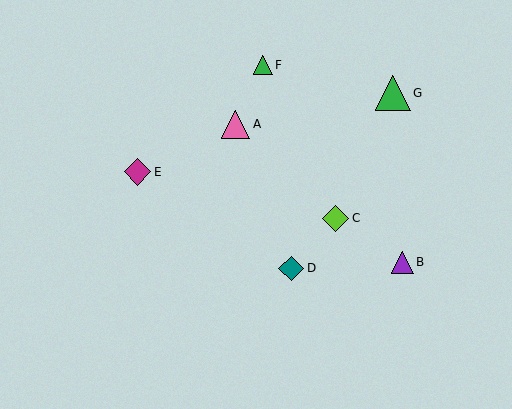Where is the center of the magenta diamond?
The center of the magenta diamond is at (137, 172).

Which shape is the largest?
The green triangle (labeled G) is the largest.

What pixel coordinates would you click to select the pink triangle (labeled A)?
Click at (236, 124) to select the pink triangle A.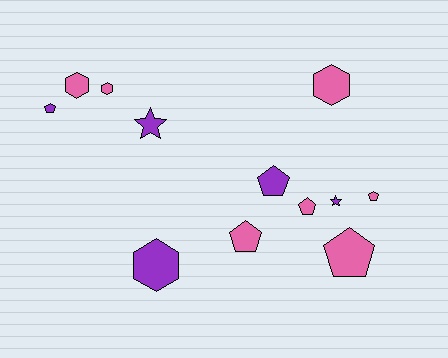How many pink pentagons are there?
There are 4 pink pentagons.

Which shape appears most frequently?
Pentagon, with 6 objects.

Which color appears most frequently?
Pink, with 7 objects.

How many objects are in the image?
There are 12 objects.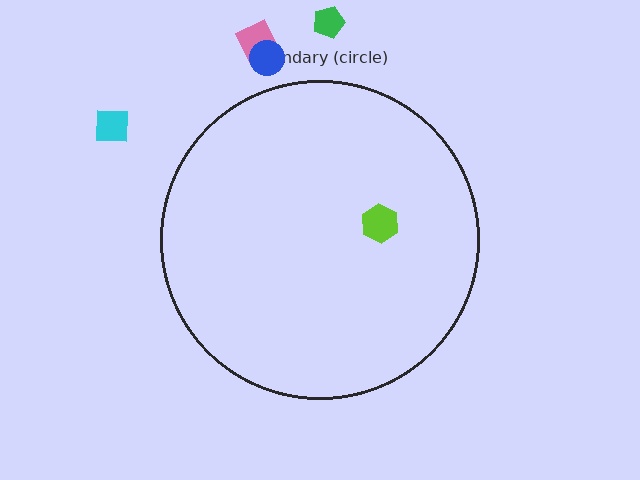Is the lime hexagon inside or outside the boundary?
Inside.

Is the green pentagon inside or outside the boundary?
Outside.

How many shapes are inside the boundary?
1 inside, 4 outside.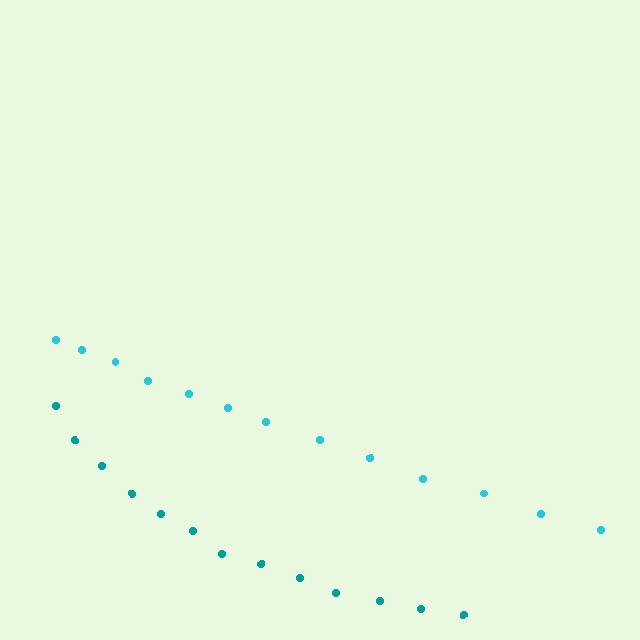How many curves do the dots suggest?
There are 2 distinct paths.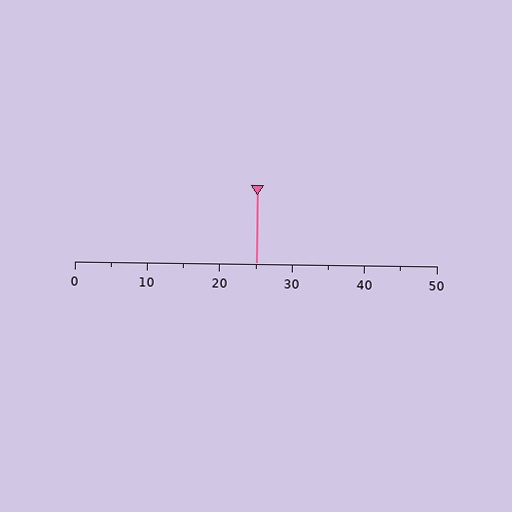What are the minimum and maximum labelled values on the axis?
The axis runs from 0 to 50.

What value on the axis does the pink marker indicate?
The marker indicates approximately 25.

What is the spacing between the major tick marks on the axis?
The major ticks are spaced 10 apart.